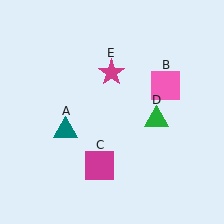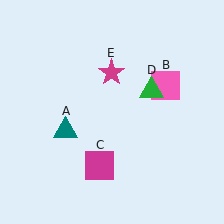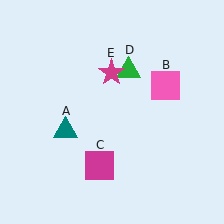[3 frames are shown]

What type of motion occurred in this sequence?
The green triangle (object D) rotated counterclockwise around the center of the scene.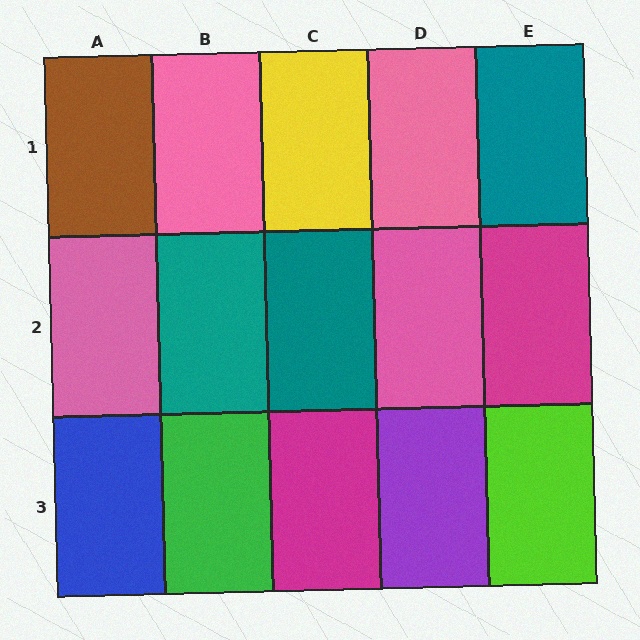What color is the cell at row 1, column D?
Pink.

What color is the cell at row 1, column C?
Yellow.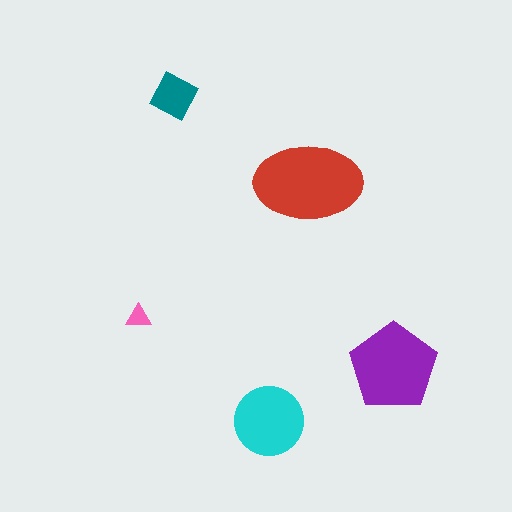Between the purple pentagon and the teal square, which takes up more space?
The purple pentagon.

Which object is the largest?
The red ellipse.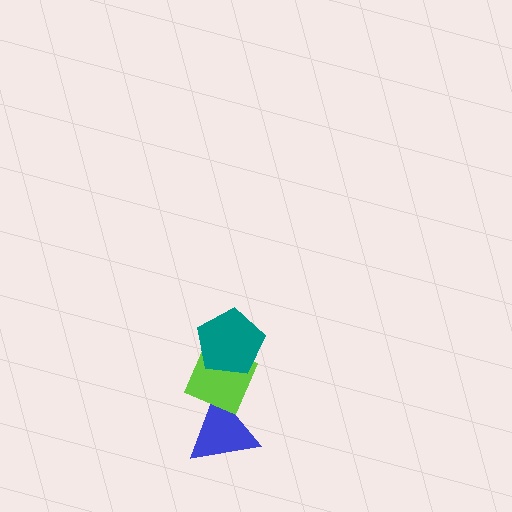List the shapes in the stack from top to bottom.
From top to bottom: the teal pentagon, the lime diamond, the blue triangle.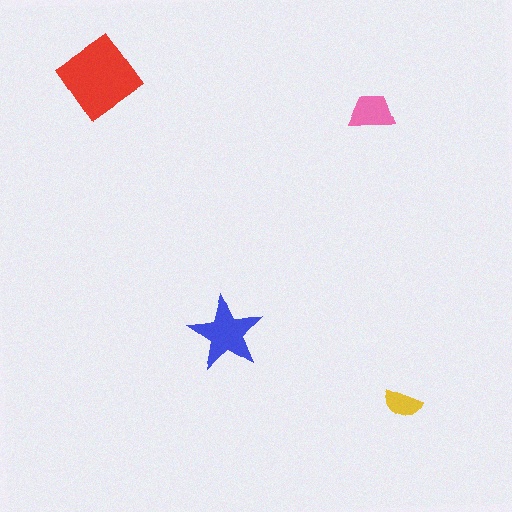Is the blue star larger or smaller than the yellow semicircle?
Larger.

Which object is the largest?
The red diamond.